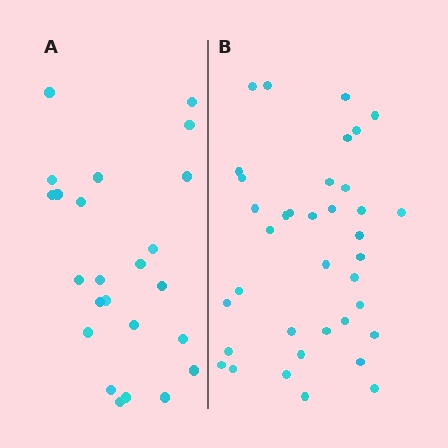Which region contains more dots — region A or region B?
Region B (the right region) has more dots.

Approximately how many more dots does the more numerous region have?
Region B has approximately 15 more dots than region A.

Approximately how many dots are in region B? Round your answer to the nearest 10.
About 40 dots. (The exact count is 37, which rounds to 40.)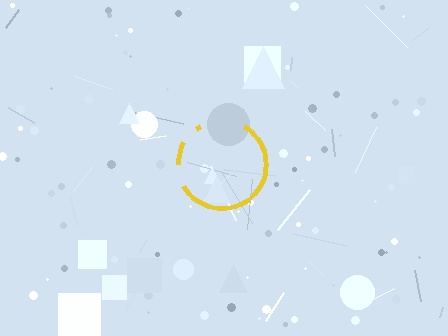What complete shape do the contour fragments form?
The contour fragments form a circle.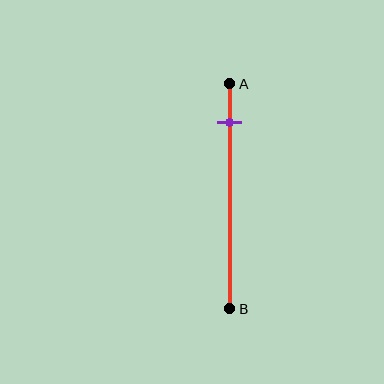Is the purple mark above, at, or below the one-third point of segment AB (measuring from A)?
The purple mark is above the one-third point of segment AB.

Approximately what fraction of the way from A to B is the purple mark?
The purple mark is approximately 15% of the way from A to B.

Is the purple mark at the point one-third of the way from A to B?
No, the mark is at about 15% from A, not at the 33% one-third point.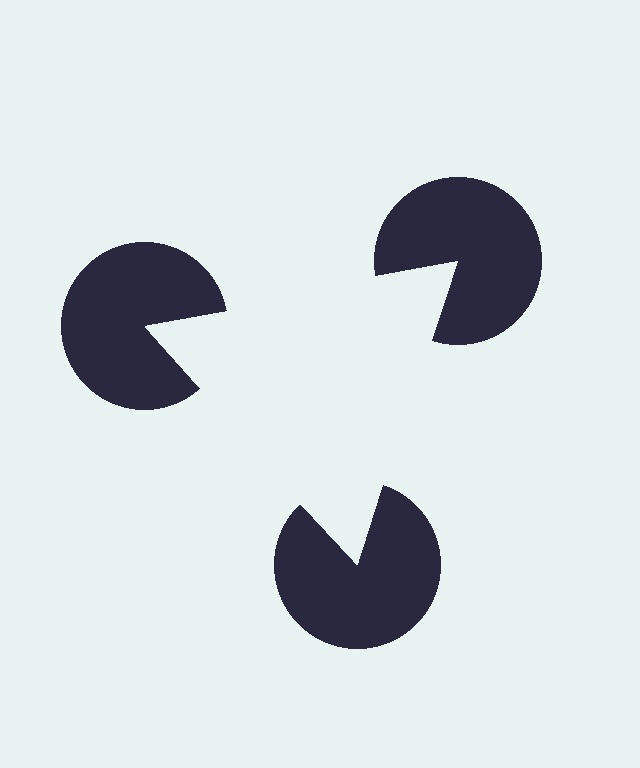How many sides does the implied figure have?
3 sides.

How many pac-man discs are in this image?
There are 3 — one at each vertex of the illusory triangle.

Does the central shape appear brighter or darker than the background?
It typically appears slightly brighter than the background, even though no actual brightness change is drawn.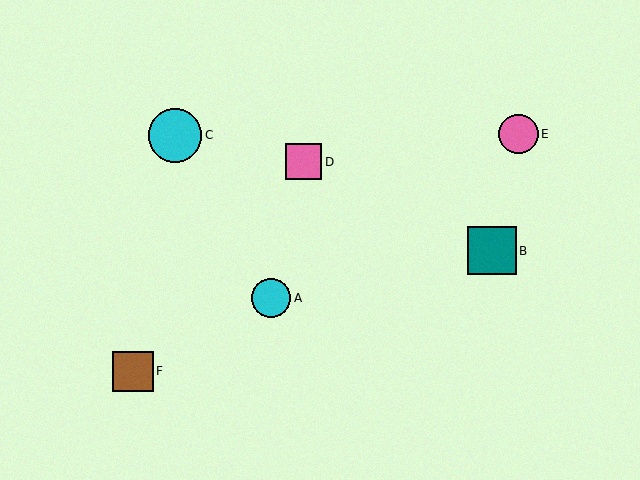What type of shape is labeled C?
Shape C is a cyan circle.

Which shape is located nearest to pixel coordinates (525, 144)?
The pink circle (labeled E) at (519, 134) is nearest to that location.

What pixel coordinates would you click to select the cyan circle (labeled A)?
Click at (271, 298) to select the cyan circle A.